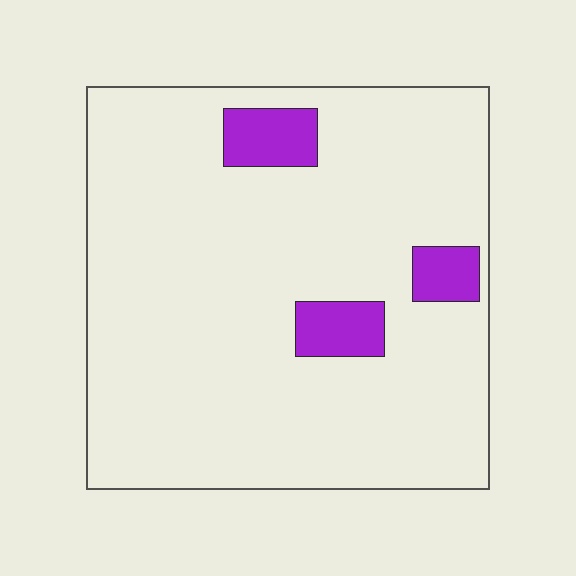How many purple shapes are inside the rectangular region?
3.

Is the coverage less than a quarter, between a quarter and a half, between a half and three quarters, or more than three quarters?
Less than a quarter.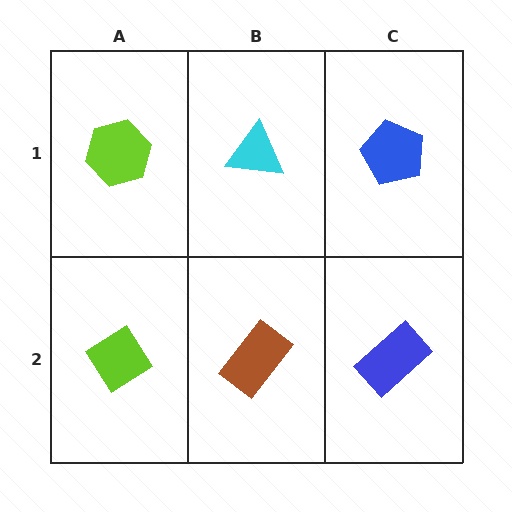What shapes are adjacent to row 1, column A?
A lime diamond (row 2, column A), a cyan triangle (row 1, column B).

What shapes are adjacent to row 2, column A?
A lime hexagon (row 1, column A), a brown rectangle (row 2, column B).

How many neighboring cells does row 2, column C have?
2.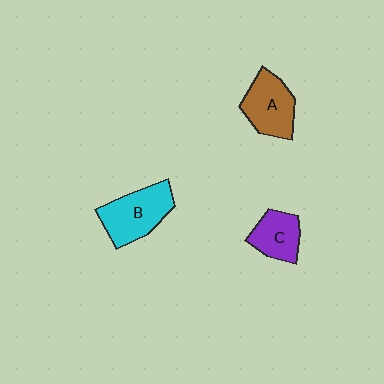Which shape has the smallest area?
Shape C (purple).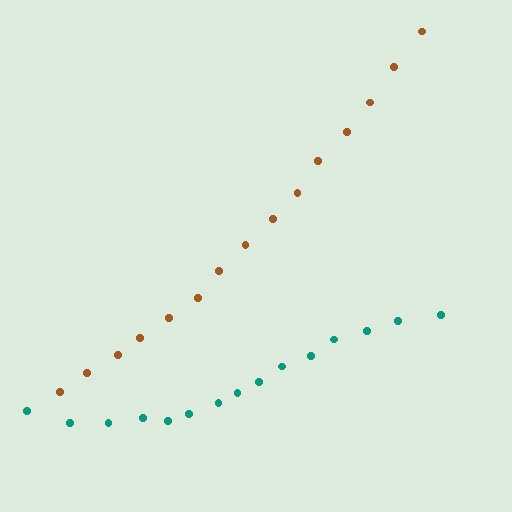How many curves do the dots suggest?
There are 2 distinct paths.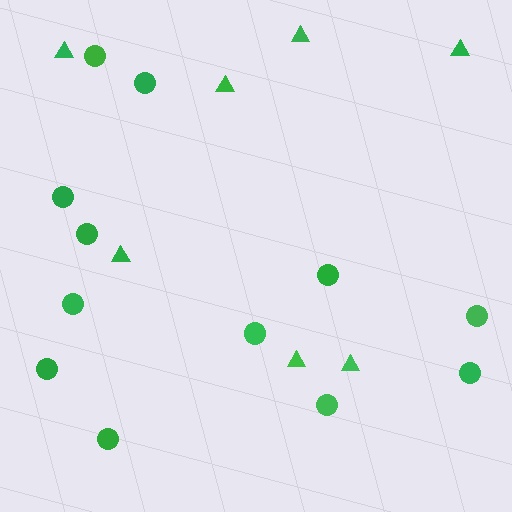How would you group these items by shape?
There are 2 groups: one group of triangles (7) and one group of circles (12).